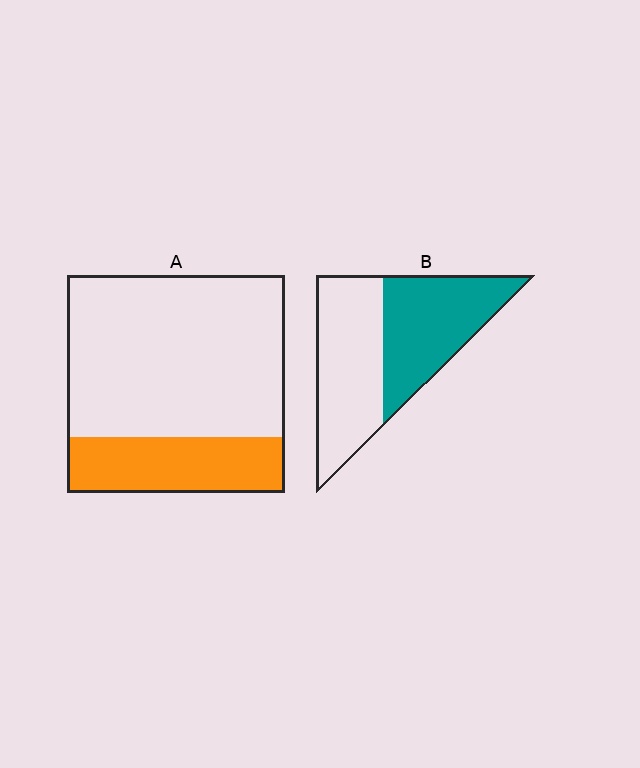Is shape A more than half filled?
No.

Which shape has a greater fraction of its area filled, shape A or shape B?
Shape B.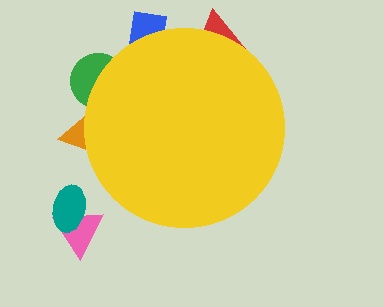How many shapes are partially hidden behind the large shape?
4 shapes are partially hidden.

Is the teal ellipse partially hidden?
No, the teal ellipse is fully visible.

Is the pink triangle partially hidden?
No, the pink triangle is fully visible.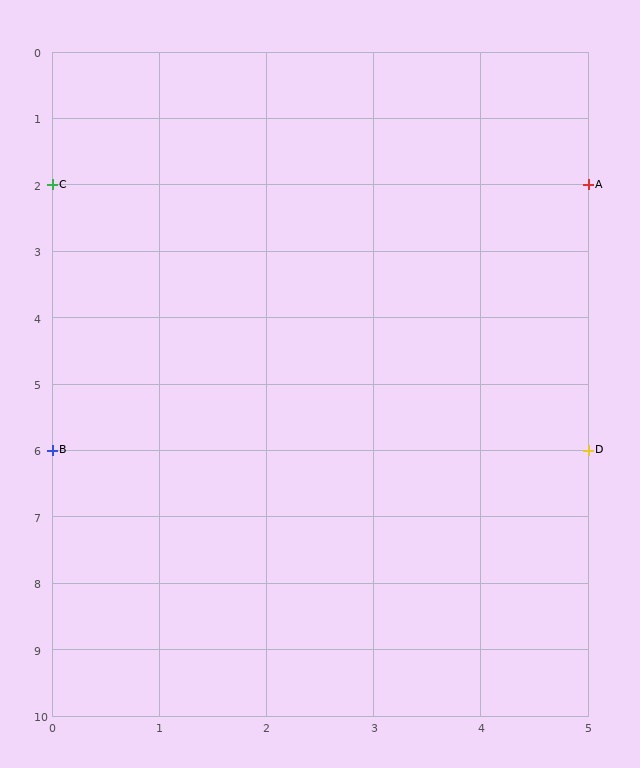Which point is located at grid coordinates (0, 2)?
Point C is at (0, 2).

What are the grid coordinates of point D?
Point D is at grid coordinates (5, 6).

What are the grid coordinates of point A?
Point A is at grid coordinates (5, 2).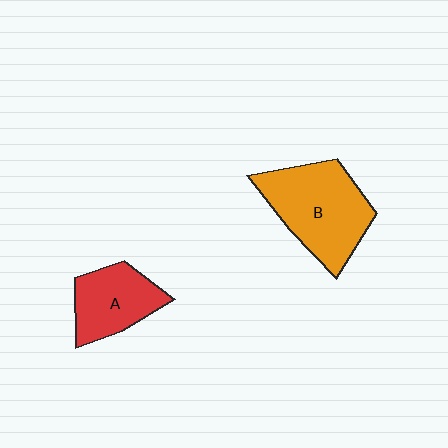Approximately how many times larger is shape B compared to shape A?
Approximately 1.5 times.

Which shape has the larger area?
Shape B (orange).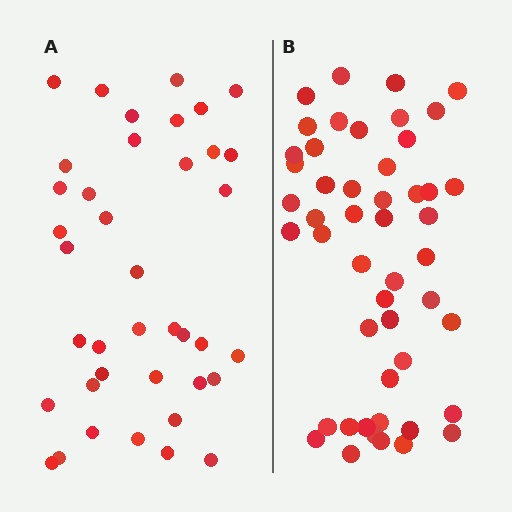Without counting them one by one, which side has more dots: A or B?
Region B (the right region) has more dots.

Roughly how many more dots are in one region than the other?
Region B has roughly 10 or so more dots than region A.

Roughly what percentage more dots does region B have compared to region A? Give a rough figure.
About 25% more.